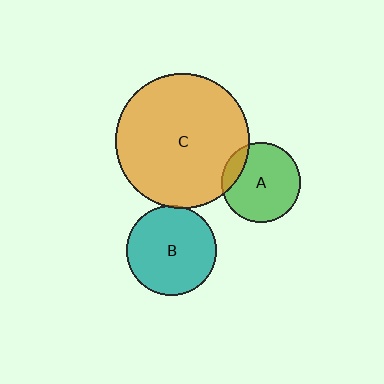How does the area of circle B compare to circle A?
Approximately 1.3 times.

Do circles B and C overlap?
Yes.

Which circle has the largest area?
Circle C (orange).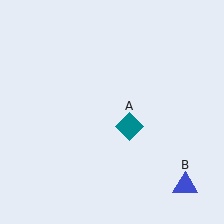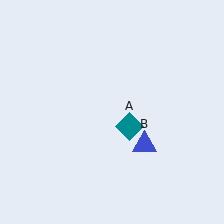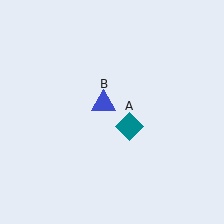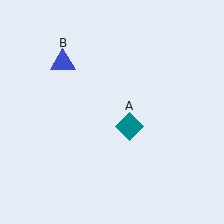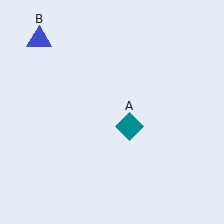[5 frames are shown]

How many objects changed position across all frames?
1 object changed position: blue triangle (object B).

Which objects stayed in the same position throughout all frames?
Teal diamond (object A) remained stationary.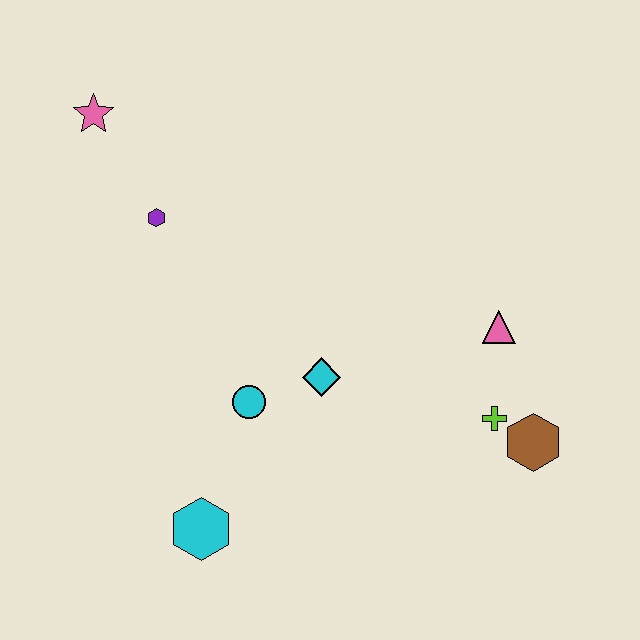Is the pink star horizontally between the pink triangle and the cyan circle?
No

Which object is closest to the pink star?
The purple hexagon is closest to the pink star.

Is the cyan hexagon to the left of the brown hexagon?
Yes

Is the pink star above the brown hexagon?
Yes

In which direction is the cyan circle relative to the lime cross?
The cyan circle is to the left of the lime cross.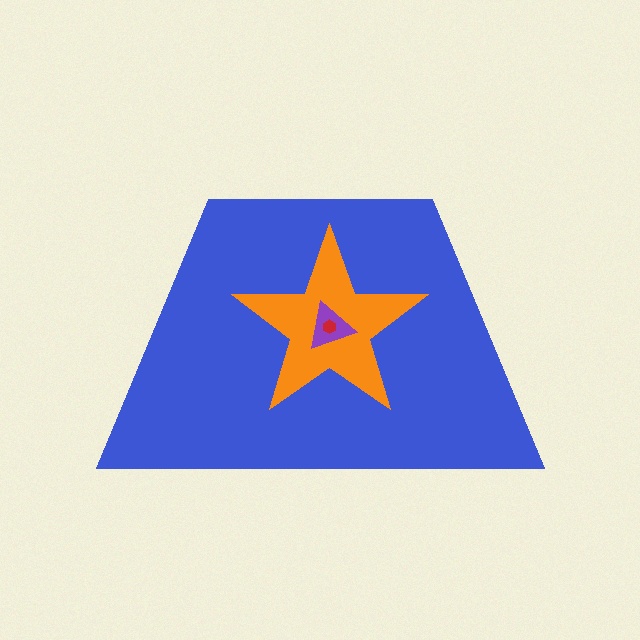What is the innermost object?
The red hexagon.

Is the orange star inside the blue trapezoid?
Yes.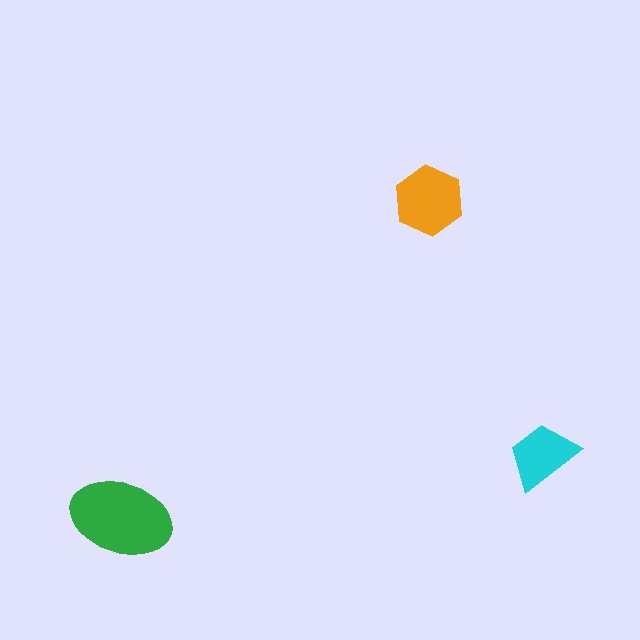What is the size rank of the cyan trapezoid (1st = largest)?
3rd.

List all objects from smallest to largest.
The cyan trapezoid, the orange hexagon, the green ellipse.